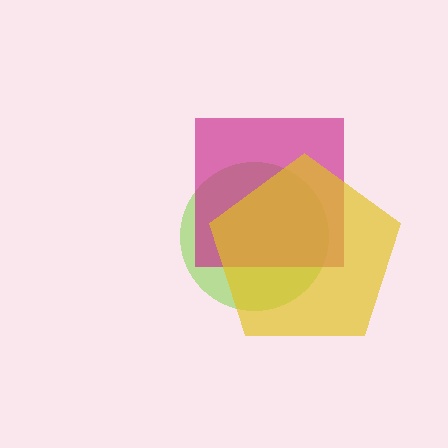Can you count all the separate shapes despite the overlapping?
Yes, there are 3 separate shapes.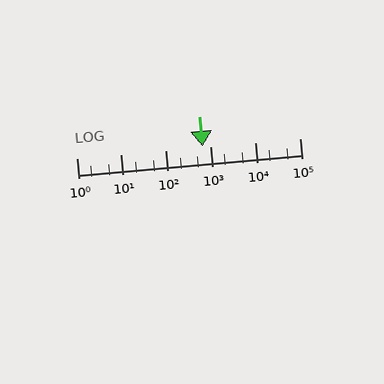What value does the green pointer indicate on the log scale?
The pointer indicates approximately 670.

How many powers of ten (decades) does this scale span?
The scale spans 5 decades, from 1 to 100000.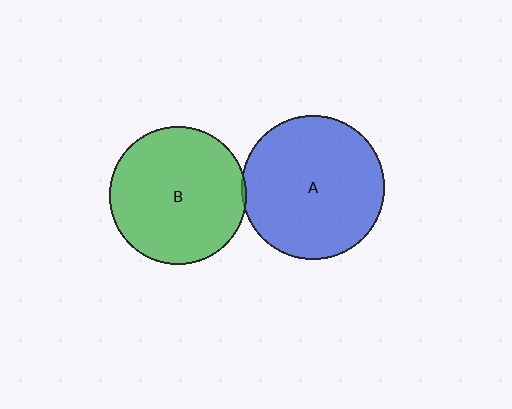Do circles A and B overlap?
Yes.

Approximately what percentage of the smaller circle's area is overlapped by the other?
Approximately 5%.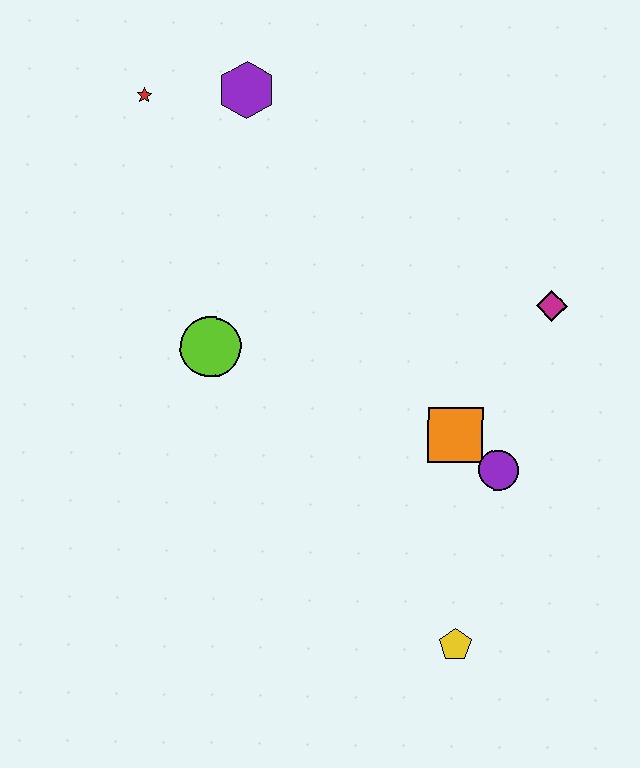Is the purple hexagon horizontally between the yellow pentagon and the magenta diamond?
No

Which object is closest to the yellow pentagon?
The purple circle is closest to the yellow pentagon.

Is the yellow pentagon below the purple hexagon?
Yes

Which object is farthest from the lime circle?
The yellow pentagon is farthest from the lime circle.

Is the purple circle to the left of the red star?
No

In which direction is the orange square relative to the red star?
The orange square is below the red star.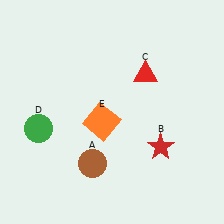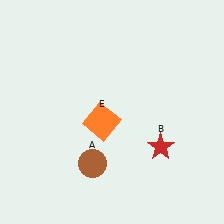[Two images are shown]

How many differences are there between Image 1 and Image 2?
There are 2 differences between the two images.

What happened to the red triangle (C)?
The red triangle (C) was removed in Image 2. It was in the top-right area of Image 1.